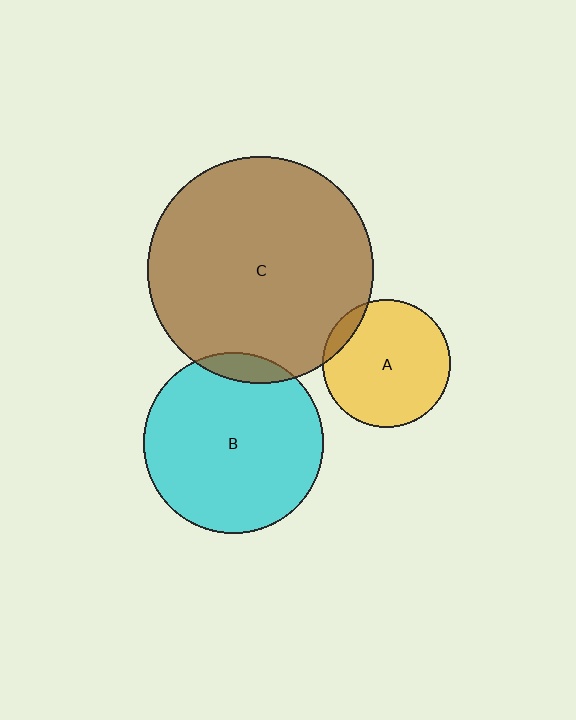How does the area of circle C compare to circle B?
Approximately 1.6 times.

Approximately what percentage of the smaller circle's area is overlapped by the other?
Approximately 10%.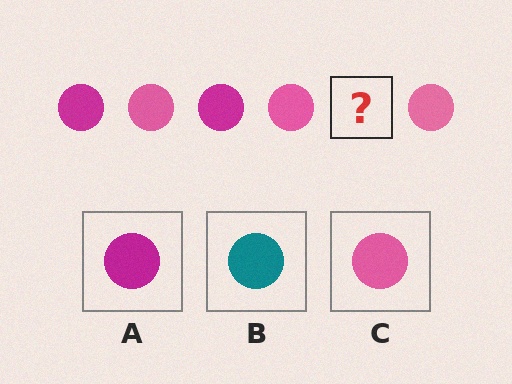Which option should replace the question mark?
Option A.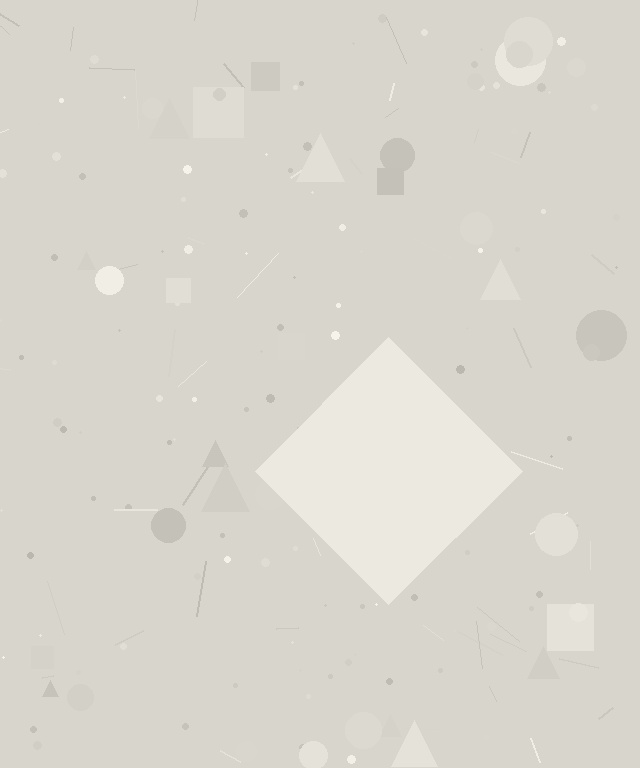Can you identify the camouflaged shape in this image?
The camouflaged shape is a diamond.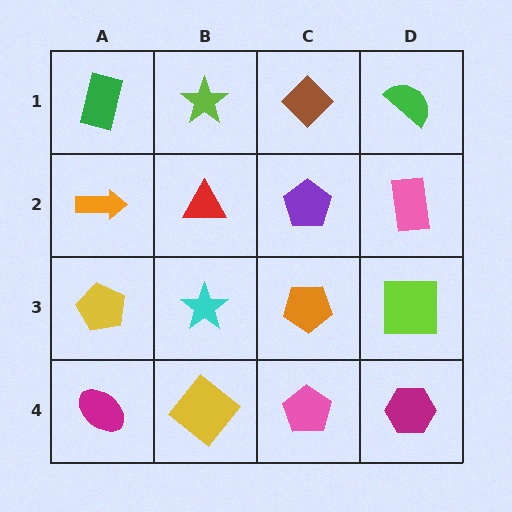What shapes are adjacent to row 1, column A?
An orange arrow (row 2, column A), a lime star (row 1, column B).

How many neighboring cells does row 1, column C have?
3.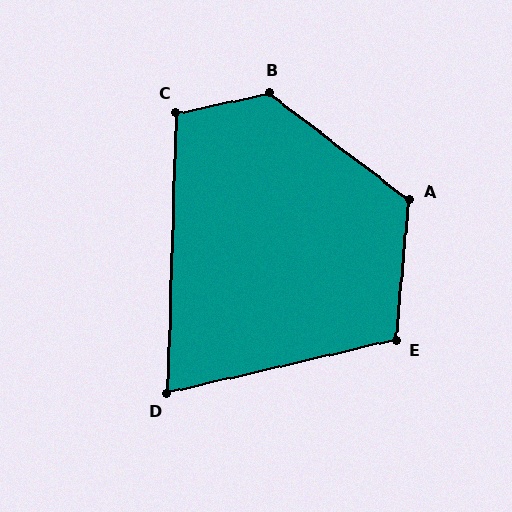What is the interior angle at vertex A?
Approximately 122 degrees (obtuse).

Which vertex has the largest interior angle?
B, at approximately 130 degrees.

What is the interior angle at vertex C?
Approximately 104 degrees (obtuse).